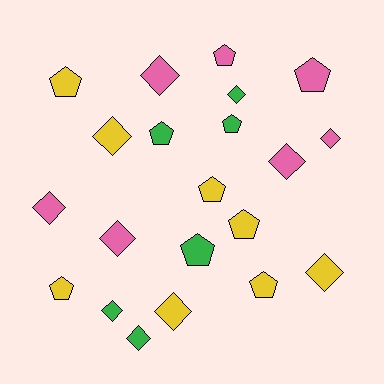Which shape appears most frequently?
Diamond, with 11 objects.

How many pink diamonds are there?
There are 5 pink diamonds.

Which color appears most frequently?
Yellow, with 8 objects.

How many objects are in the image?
There are 21 objects.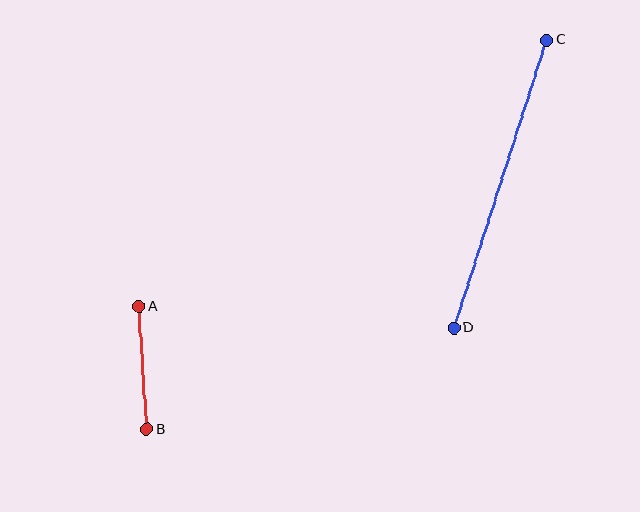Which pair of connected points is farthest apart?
Points C and D are farthest apart.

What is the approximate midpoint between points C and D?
The midpoint is at approximately (500, 184) pixels.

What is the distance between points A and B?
The distance is approximately 123 pixels.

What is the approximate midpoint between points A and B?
The midpoint is at approximately (143, 368) pixels.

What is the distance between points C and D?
The distance is approximately 302 pixels.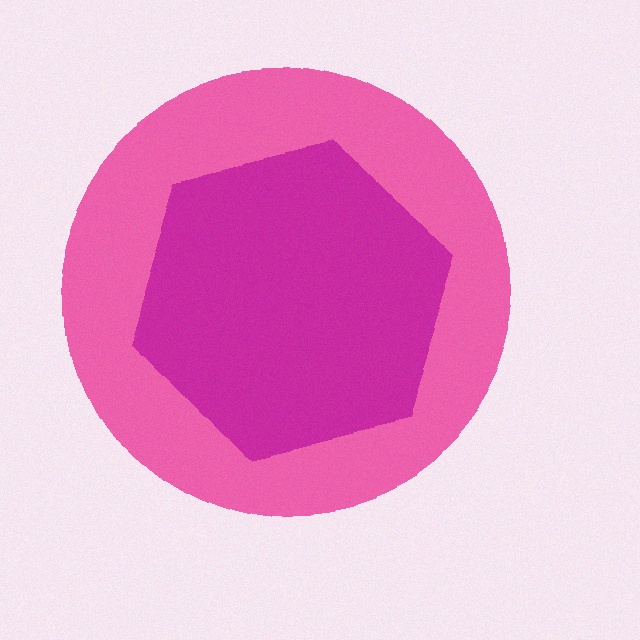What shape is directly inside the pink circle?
The magenta hexagon.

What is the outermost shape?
The pink circle.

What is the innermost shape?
The magenta hexagon.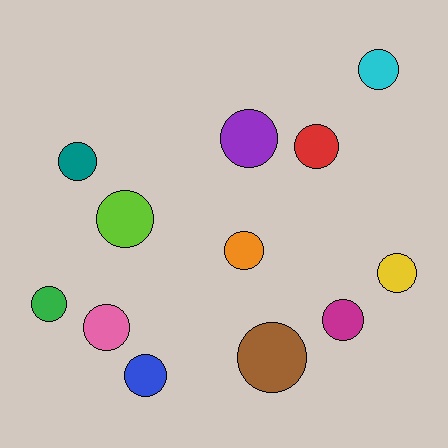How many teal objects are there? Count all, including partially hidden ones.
There is 1 teal object.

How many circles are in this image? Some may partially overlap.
There are 12 circles.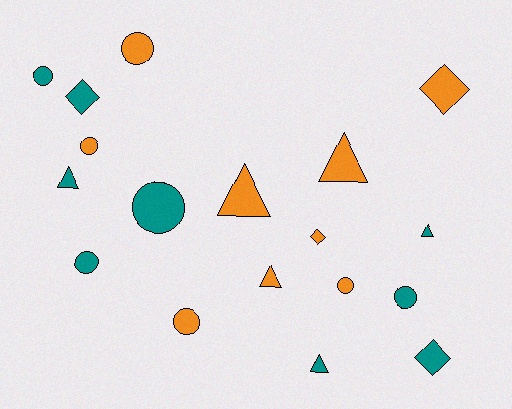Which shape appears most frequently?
Circle, with 8 objects.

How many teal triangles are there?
There are 3 teal triangles.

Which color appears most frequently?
Teal, with 9 objects.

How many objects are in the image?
There are 18 objects.